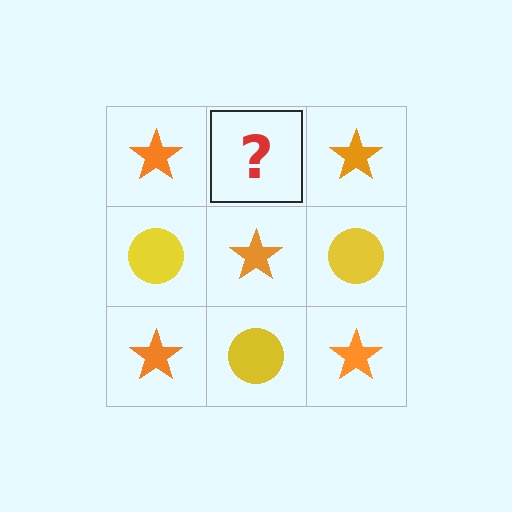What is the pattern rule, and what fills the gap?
The rule is that it alternates orange star and yellow circle in a checkerboard pattern. The gap should be filled with a yellow circle.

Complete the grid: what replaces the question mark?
The question mark should be replaced with a yellow circle.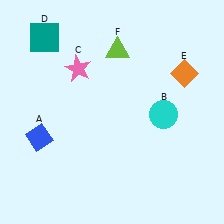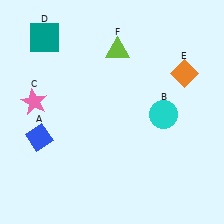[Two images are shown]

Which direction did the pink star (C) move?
The pink star (C) moved left.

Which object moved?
The pink star (C) moved left.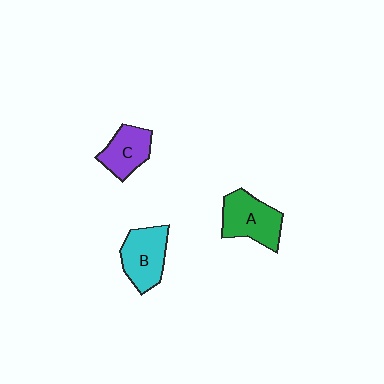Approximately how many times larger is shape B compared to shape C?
Approximately 1.2 times.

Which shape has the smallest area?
Shape C (purple).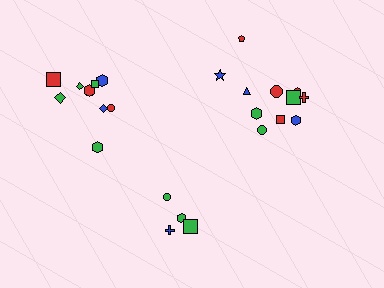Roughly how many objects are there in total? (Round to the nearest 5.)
Roughly 25 objects in total.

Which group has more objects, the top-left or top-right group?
The top-right group.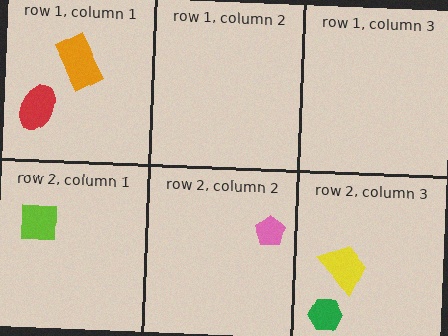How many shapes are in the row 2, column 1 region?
1.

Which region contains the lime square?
The row 2, column 1 region.